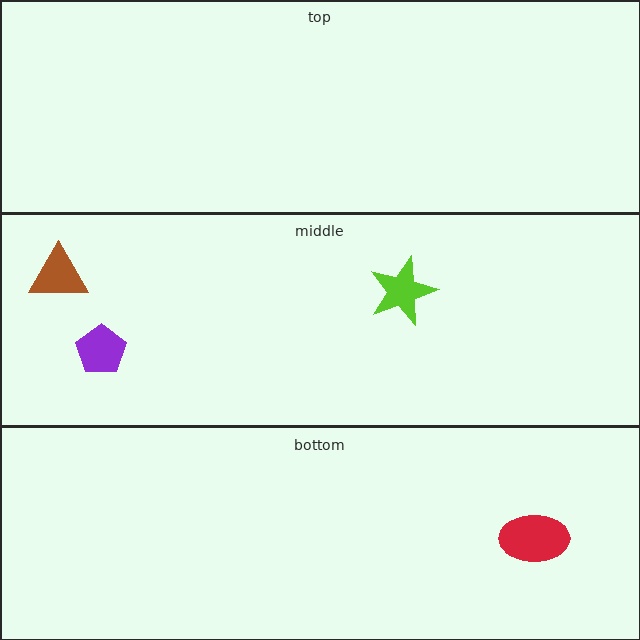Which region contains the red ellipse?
The bottom region.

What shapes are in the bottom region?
The red ellipse.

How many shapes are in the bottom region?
1.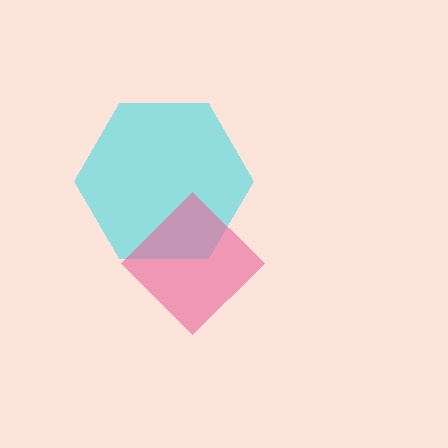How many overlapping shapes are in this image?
There are 2 overlapping shapes in the image.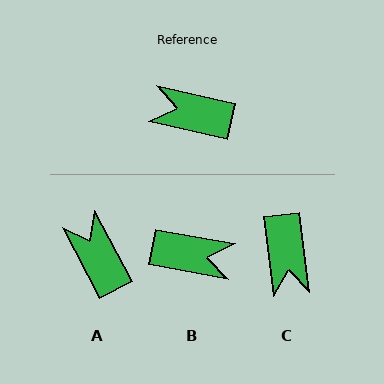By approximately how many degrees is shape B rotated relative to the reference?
Approximately 178 degrees clockwise.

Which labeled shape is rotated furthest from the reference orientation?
B, about 178 degrees away.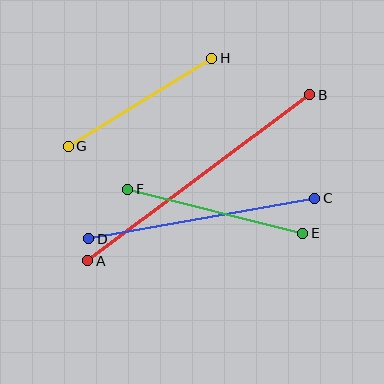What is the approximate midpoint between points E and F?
The midpoint is at approximately (215, 211) pixels.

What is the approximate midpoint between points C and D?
The midpoint is at approximately (202, 218) pixels.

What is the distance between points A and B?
The distance is approximately 277 pixels.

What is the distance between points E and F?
The distance is approximately 181 pixels.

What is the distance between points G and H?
The distance is approximately 168 pixels.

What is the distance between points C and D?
The distance is approximately 230 pixels.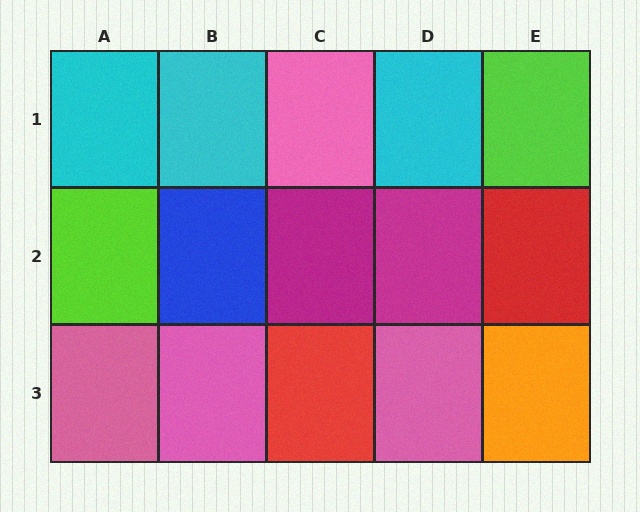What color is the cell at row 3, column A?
Pink.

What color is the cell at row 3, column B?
Pink.